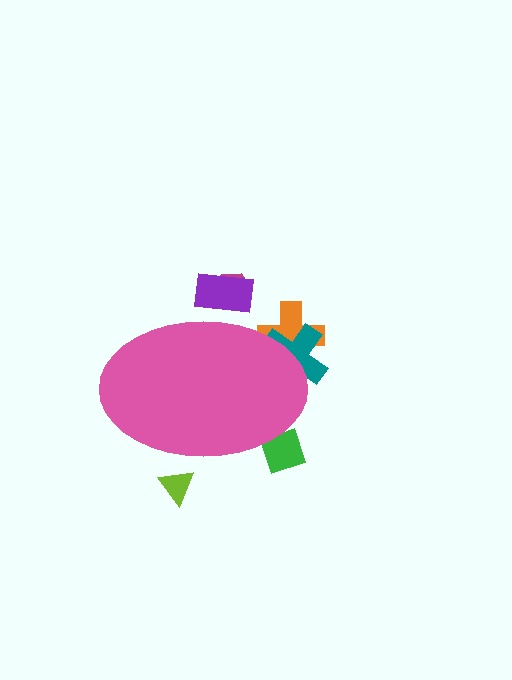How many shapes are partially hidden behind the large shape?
6 shapes are partially hidden.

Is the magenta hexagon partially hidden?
Yes, the magenta hexagon is partially hidden behind the pink ellipse.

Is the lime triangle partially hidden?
Yes, the lime triangle is partially hidden behind the pink ellipse.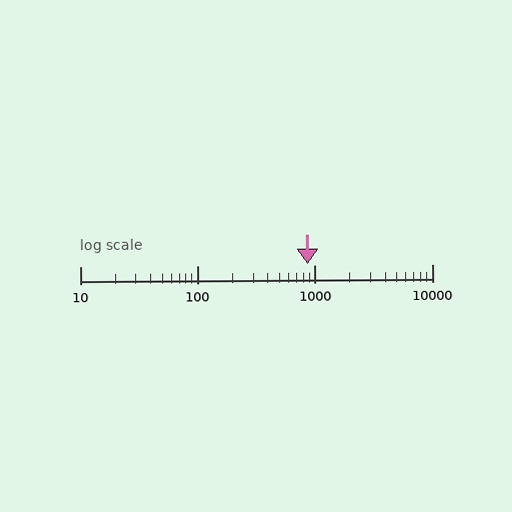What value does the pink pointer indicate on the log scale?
The pointer indicates approximately 870.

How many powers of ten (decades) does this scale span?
The scale spans 3 decades, from 10 to 10000.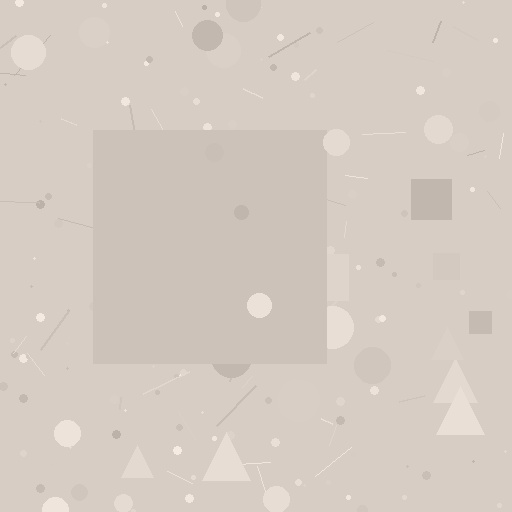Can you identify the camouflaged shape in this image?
The camouflaged shape is a square.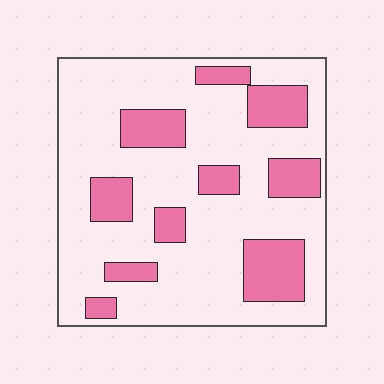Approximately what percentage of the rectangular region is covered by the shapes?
Approximately 25%.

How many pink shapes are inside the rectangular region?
10.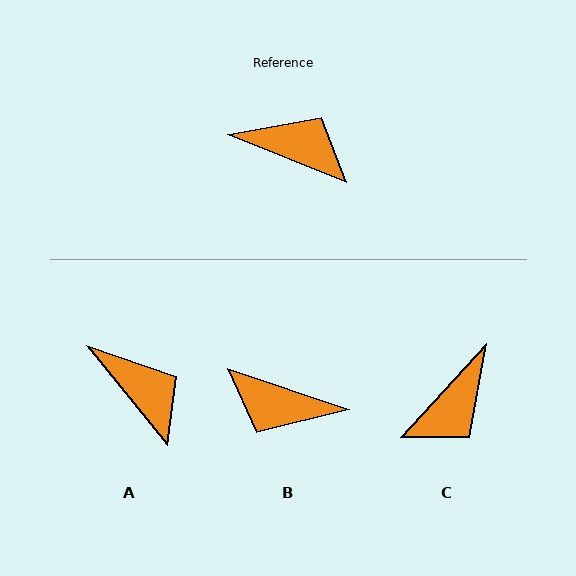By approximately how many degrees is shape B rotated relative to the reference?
Approximately 176 degrees clockwise.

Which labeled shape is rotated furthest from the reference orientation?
B, about 176 degrees away.